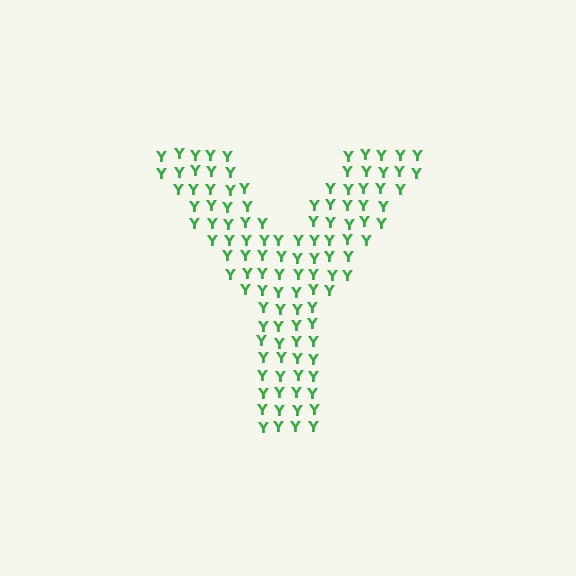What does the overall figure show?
The overall figure shows the letter Y.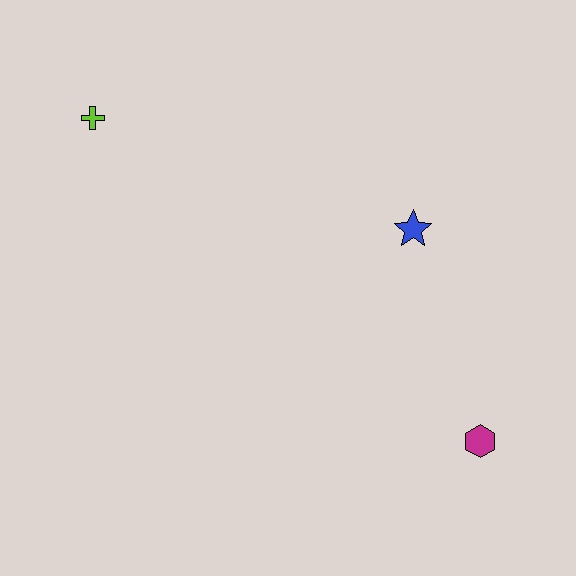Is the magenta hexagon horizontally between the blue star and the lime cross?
No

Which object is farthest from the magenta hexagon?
The lime cross is farthest from the magenta hexagon.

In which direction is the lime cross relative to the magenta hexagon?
The lime cross is to the left of the magenta hexagon.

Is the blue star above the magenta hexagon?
Yes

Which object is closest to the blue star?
The magenta hexagon is closest to the blue star.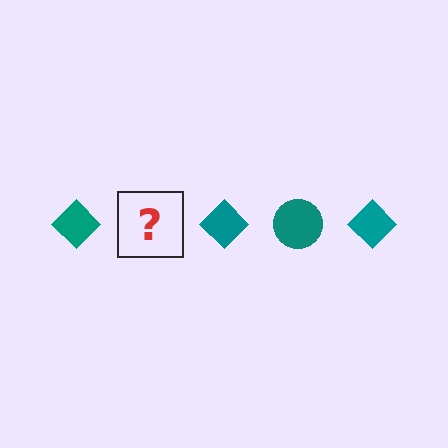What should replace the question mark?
The question mark should be replaced with a teal circle.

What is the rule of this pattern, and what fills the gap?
The rule is that the pattern cycles through diamond, circle shapes in teal. The gap should be filled with a teal circle.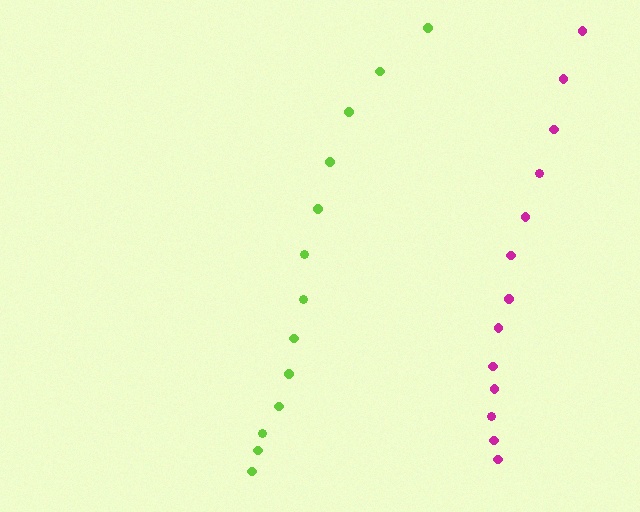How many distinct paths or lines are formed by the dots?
There are 2 distinct paths.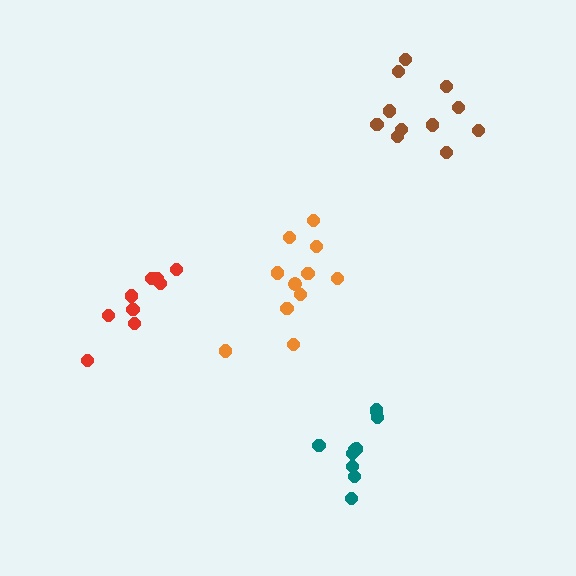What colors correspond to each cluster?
The clusters are colored: orange, red, teal, brown.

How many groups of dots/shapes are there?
There are 4 groups.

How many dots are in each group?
Group 1: 11 dots, Group 2: 9 dots, Group 3: 10 dots, Group 4: 11 dots (41 total).